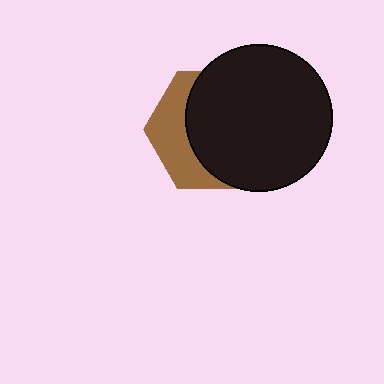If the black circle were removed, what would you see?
You would see the complete brown hexagon.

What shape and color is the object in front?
The object in front is a black circle.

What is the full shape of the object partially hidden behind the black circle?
The partially hidden object is a brown hexagon.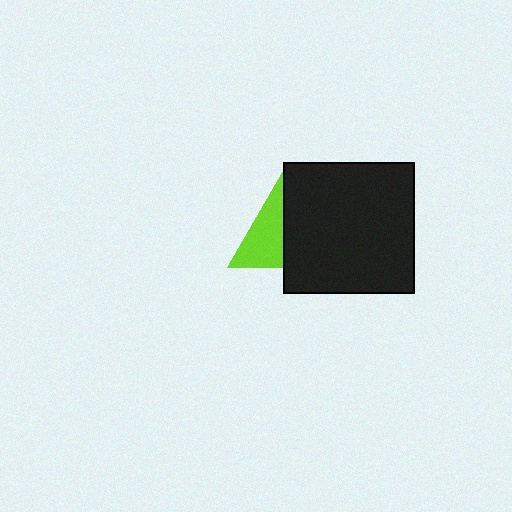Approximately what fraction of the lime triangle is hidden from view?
Roughly 48% of the lime triangle is hidden behind the black square.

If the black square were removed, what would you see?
You would see the complete lime triangle.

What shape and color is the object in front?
The object in front is a black square.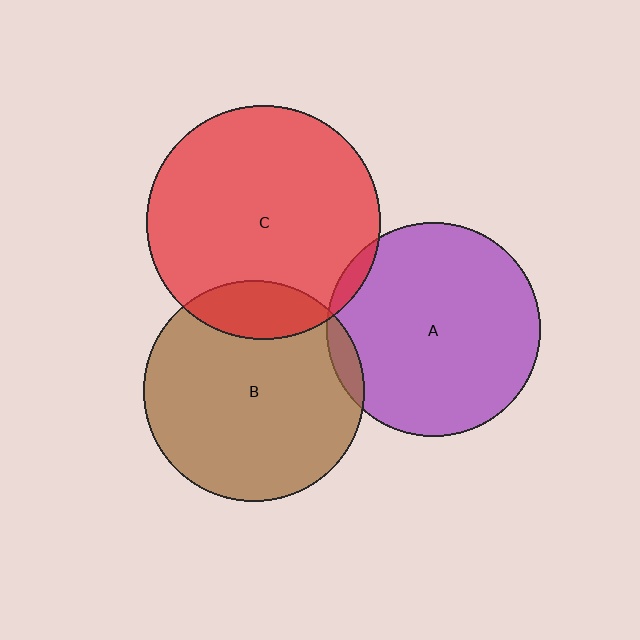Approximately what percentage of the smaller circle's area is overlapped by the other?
Approximately 5%.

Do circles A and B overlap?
Yes.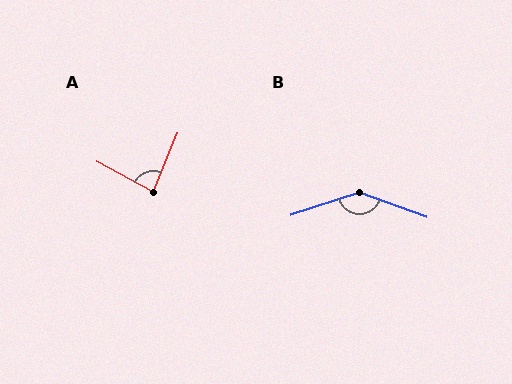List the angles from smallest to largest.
A (84°), B (142°).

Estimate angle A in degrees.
Approximately 84 degrees.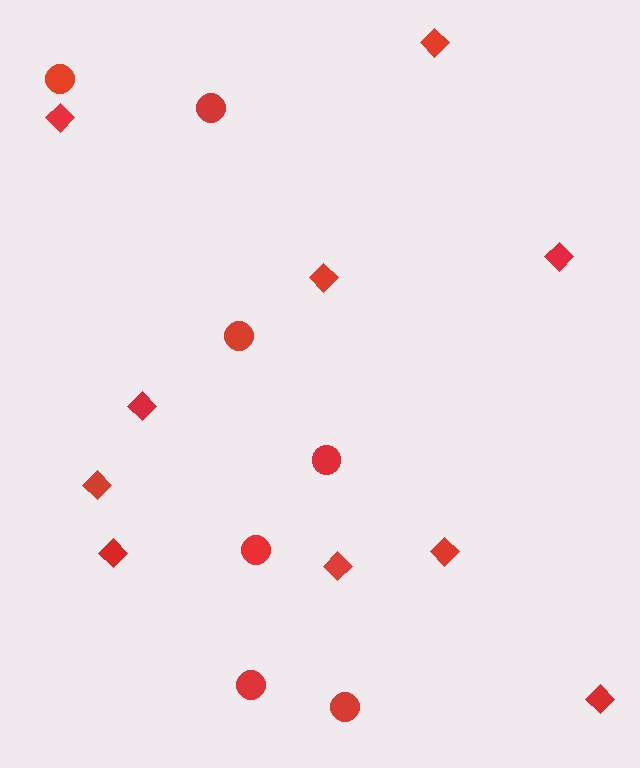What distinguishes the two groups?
There are 2 groups: one group of diamonds (10) and one group of circles (7).